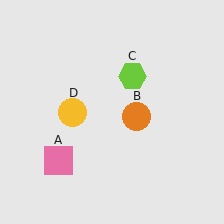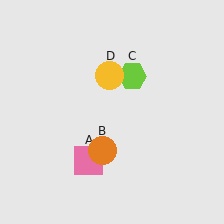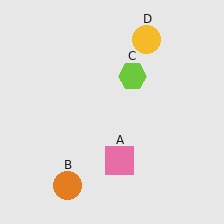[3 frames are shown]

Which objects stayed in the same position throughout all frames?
Lime hexagon (object C) remained stationary.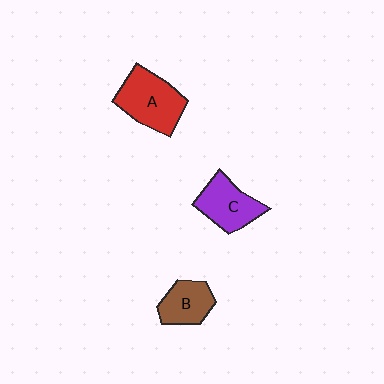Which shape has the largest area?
Shape A (red).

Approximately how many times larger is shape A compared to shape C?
Approximately 1.2 times.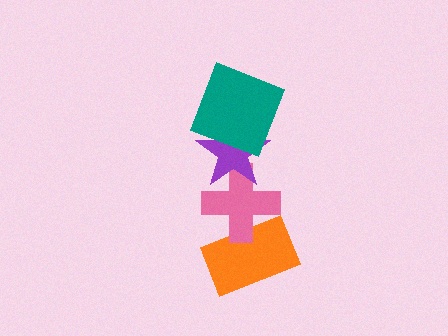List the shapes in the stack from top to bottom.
From top to bottom: the teal square, the purple star, the pink cross, the orange rectangle.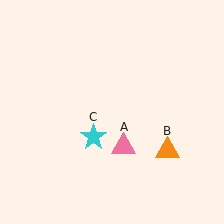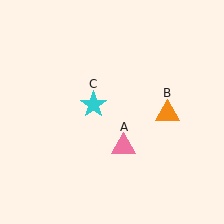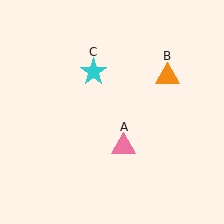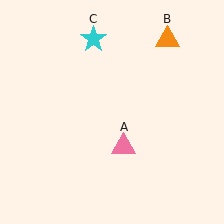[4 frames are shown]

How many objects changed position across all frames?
2 objects changed position: orange triangle (object B), cyan star (object C).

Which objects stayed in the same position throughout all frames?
Pink triangle (object A) remained stationary.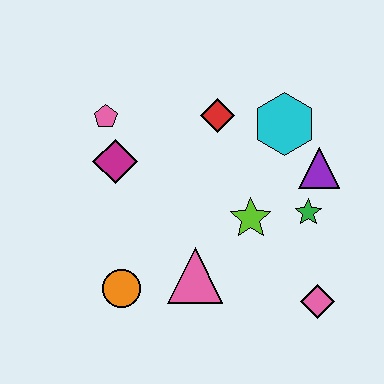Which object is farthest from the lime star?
The pink pentagon is farthest from the lime star.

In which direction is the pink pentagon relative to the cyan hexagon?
The pink pentagon is to the left of the cyan hexagon.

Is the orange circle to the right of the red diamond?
No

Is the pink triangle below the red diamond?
Yes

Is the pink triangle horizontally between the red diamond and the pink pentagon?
Yes